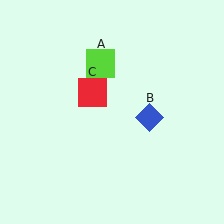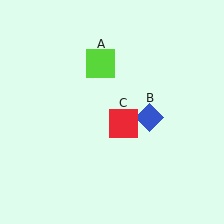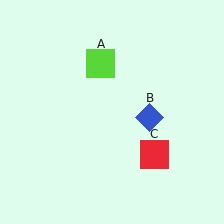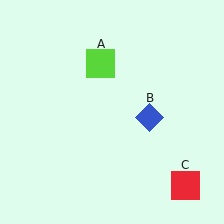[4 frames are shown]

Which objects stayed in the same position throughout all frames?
Lime square (object A) and blue diamond (object B) remained stationary.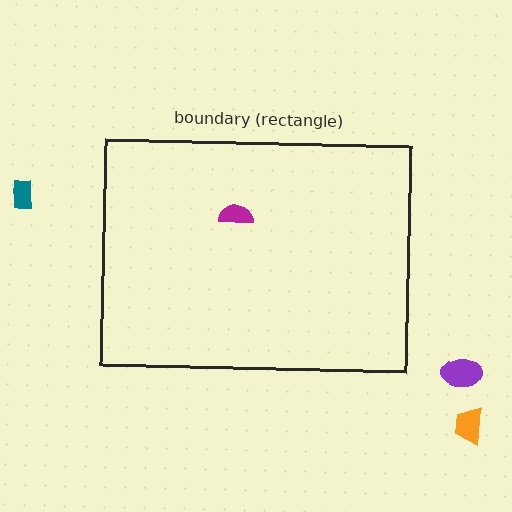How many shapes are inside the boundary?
1 inside, 3 outside.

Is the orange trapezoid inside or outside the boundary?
Outside.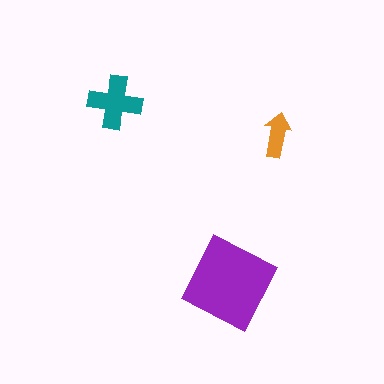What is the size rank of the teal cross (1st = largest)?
2nd.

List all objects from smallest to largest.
The orange arrow, the teal cross, the purple square.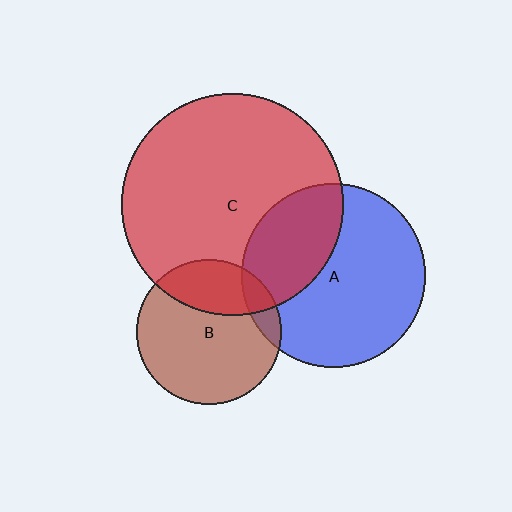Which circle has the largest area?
Circle C (red).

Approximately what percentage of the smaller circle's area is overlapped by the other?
Approximately 35%.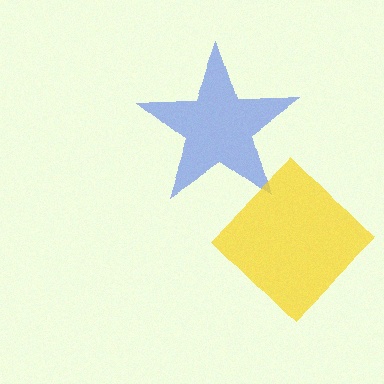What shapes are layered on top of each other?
The layered shapes are: a blue star, a yellow diamond.